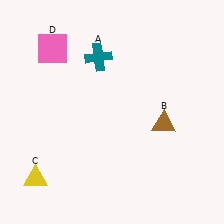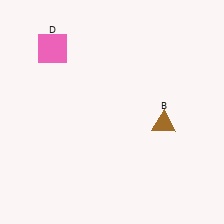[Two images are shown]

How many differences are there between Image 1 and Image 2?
There are 2 differences between the two images.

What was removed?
The teal cross (A), the yellow triangle (C) were removed in Image 2.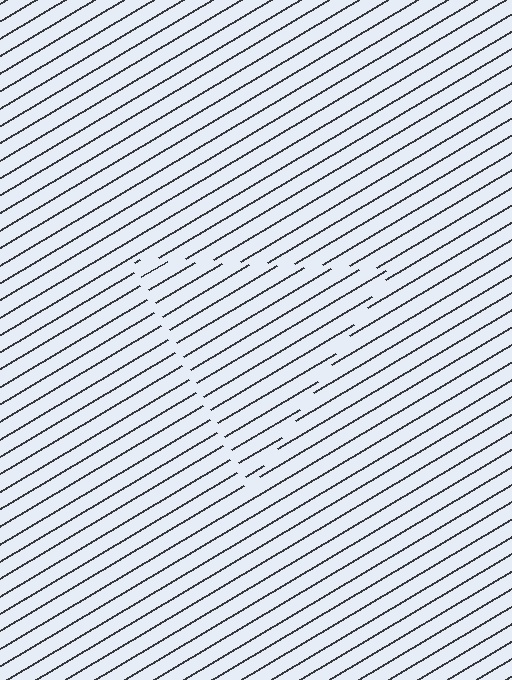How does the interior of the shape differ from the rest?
The interior of the shape contains the same grating, shifted by half a period — the contour is defined by the phase discontinuity where line-ends from the inner and outer gratings abut.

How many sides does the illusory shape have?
3 sides — the line-ends trace a triangle.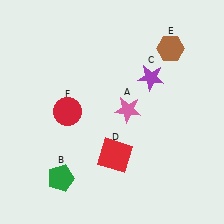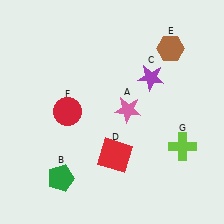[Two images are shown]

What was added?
A lime cross (G) was added in Image 2.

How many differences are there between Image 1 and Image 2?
There is 1 difference between the two images.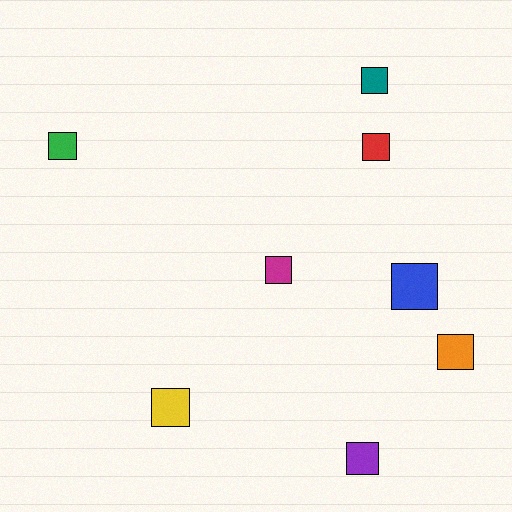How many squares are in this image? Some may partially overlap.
There are 8 squares.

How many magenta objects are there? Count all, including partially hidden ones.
There is 1 magenta object.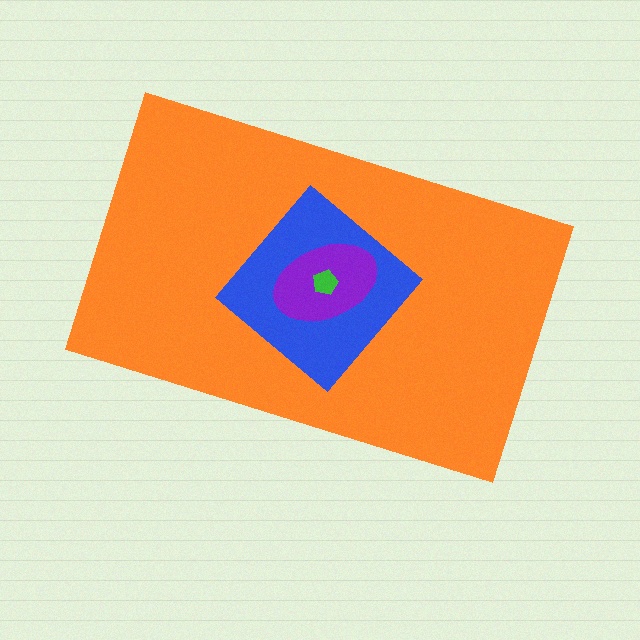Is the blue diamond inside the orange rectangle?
Yes.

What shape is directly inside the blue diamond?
The purple ellipse.